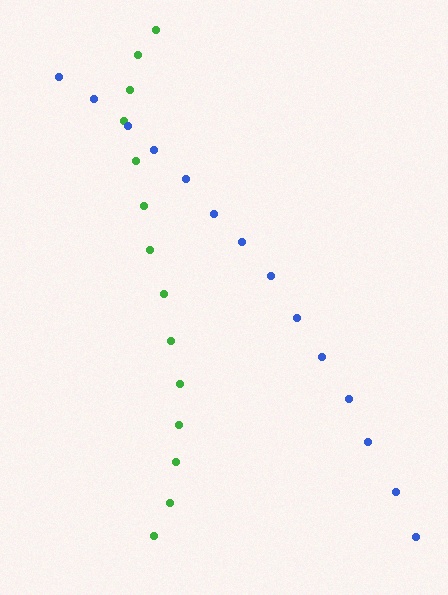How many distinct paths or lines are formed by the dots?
There are 2 distinct paths.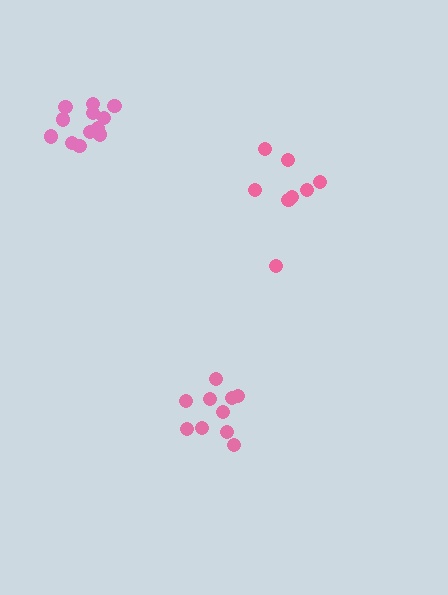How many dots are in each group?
Group 1: 8 dots, Group 2: 12 dots, Group 3: 11 dots (31 total).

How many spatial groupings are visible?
There are 3 spatial groupings.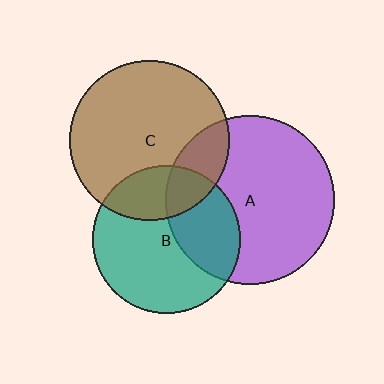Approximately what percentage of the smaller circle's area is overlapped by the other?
Approximately 35%.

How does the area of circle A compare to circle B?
Approximately 1.3 times.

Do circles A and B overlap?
Yes.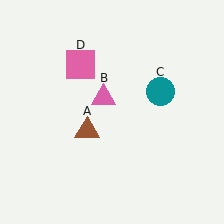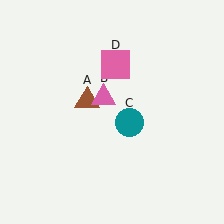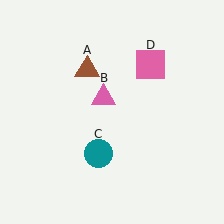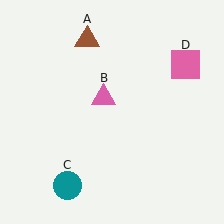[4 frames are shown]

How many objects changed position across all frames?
3 objects changed position: brown triangle (object A), teal circle (object C), pink square (object D).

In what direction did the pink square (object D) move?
The pink square (object D) moved right.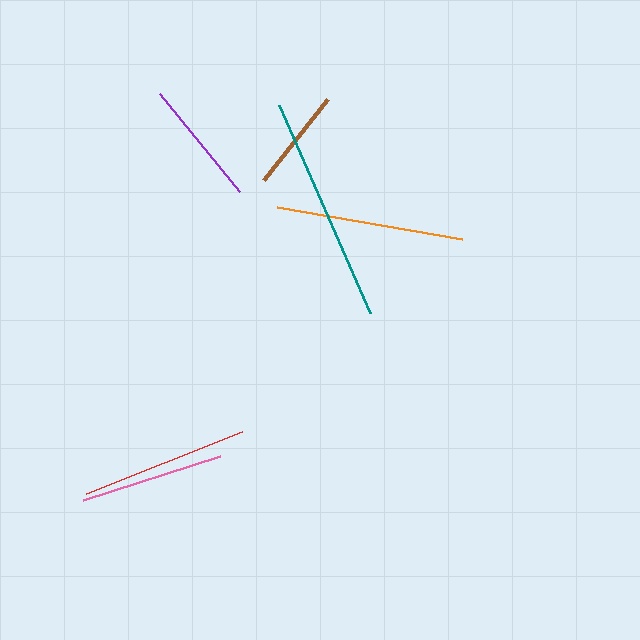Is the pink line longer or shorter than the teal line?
The teal line is longer than the pink line.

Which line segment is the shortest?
The brown line is the shortest at approximately 104 pixels.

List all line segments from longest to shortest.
From longest to shortest: teal, orange, red, pink, purple, brown.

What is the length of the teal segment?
The teal segment is approximately 228 pixels long.